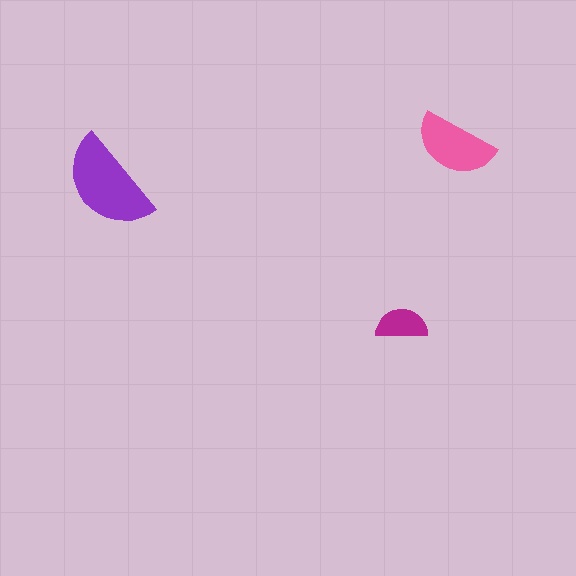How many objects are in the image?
There are 3 objects in the image.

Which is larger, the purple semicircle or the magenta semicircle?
The purple one.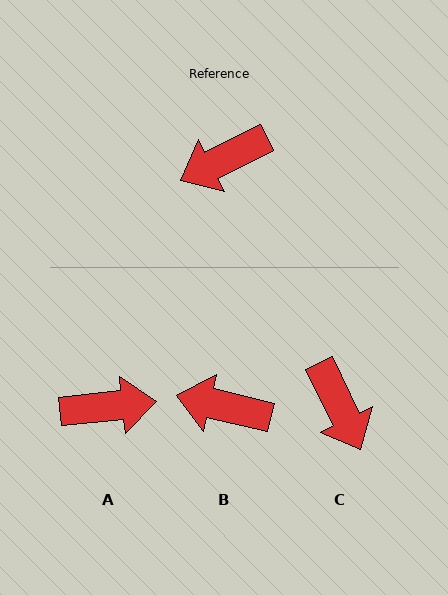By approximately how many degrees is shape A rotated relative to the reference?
Approximately 159 degrees counter-clockwise.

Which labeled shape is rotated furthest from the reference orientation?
A, about 159 degrees away.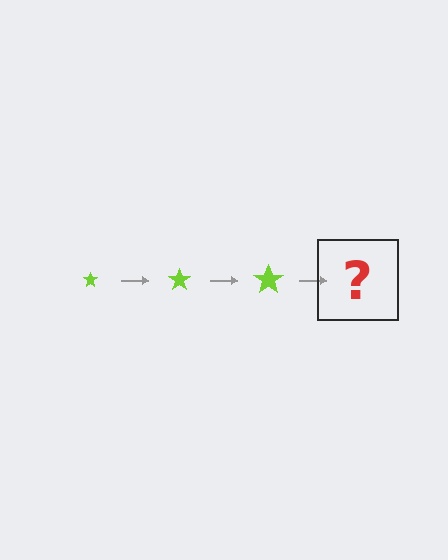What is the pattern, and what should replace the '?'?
The pattern is that the star gets progressively larger each step. The '?' should be a lime star, larger than the previous one.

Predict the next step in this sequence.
The next step is a lime star, larger than the previous one.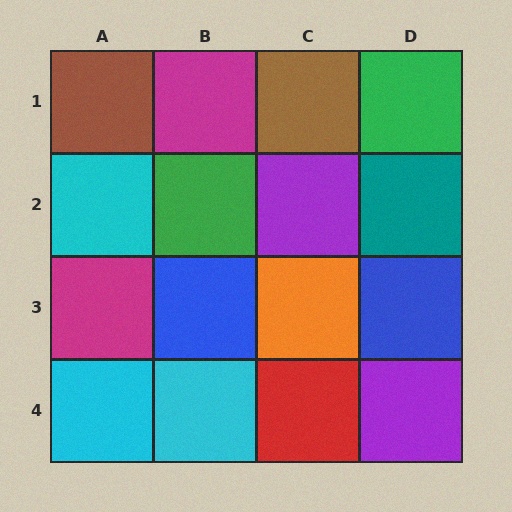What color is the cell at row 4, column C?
Red.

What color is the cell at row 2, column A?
Cyan.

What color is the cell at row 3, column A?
Magenta.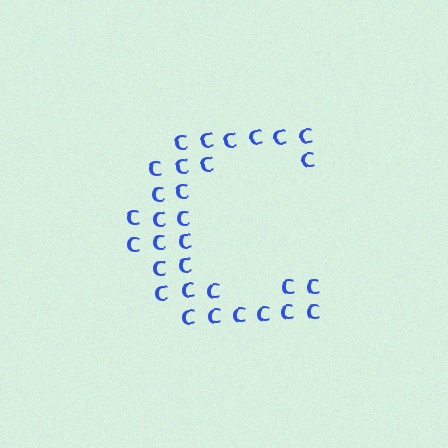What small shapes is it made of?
It is made of small letter C's.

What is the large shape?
The large shape is the letter C.